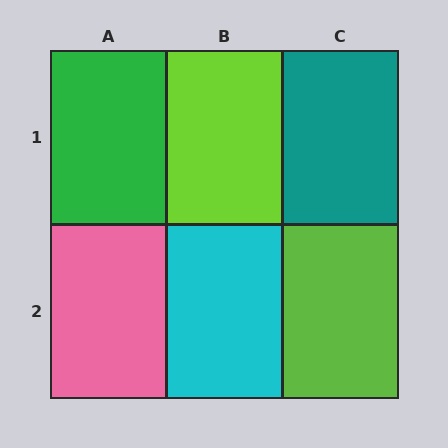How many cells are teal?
1 cell is teal.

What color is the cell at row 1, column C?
Teal.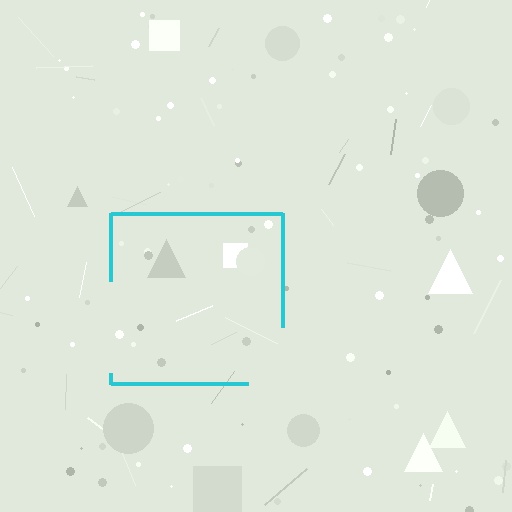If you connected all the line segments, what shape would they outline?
They would outline a square.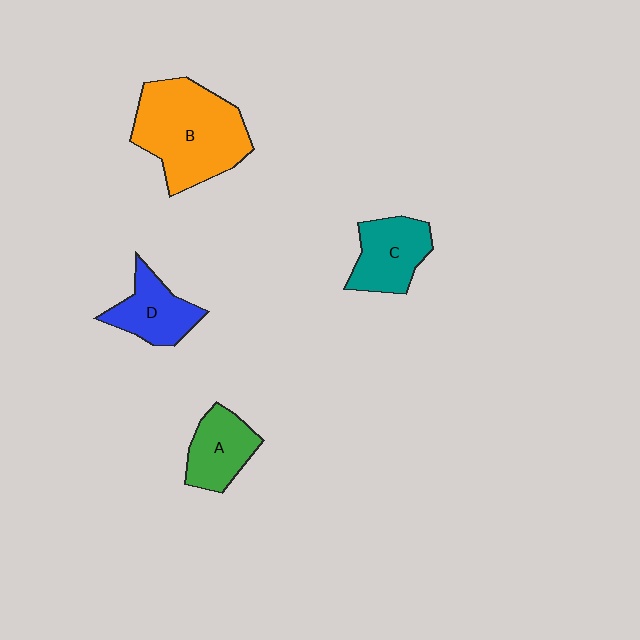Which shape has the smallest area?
Shape A (green).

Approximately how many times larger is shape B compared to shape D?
Approximately 2.1 times.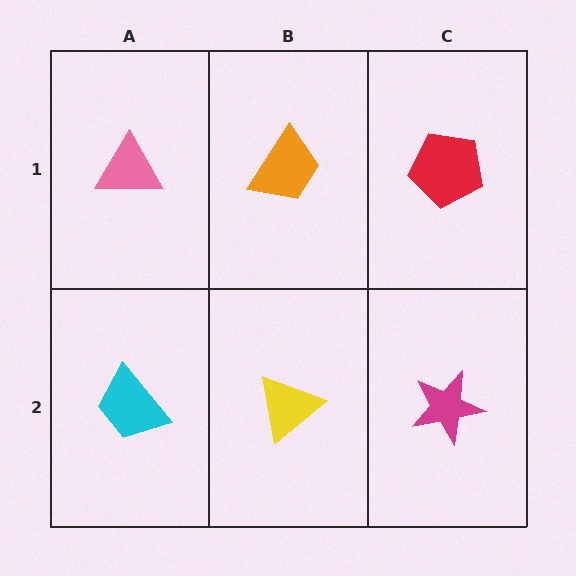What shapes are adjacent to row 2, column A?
A pink triangle (row 1, column A), a yellow triangle (row 2, column B).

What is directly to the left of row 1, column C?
An orange trapezoid.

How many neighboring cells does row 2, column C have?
2.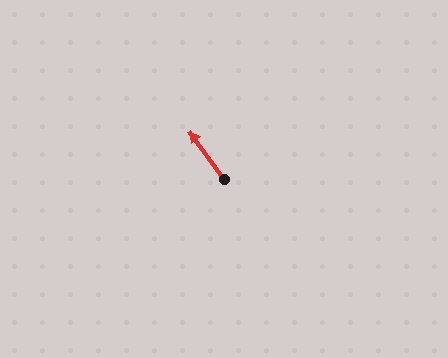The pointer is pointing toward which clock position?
Roughly 11 o'clock.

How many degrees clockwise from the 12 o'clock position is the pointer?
Approximately 324 degrees.